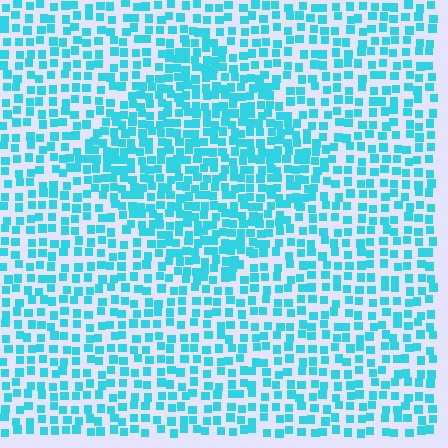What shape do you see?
I see a diamond.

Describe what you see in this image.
The image contains small cyan elements arranged at two different densities. A diamond-shaped region is visible where the elements are more densely packed than the surrounding area.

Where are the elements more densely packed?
The elements are more densely packed inside the diamond boundary.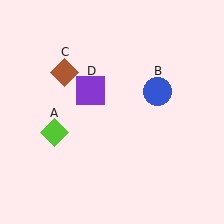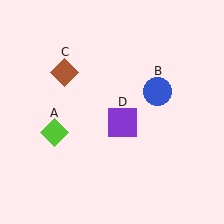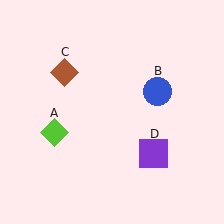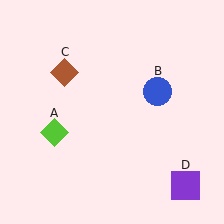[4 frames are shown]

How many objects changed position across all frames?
1 object changed position: purple square (object D).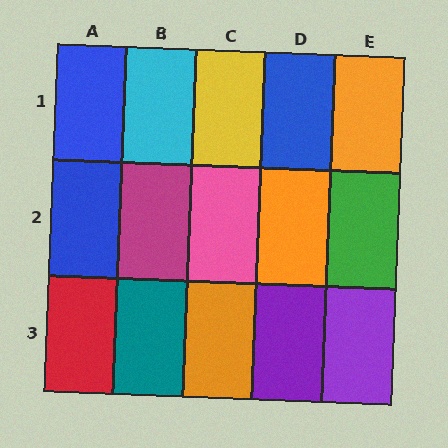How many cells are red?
1 cell is red.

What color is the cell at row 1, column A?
Blue.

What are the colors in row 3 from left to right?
Red, teal, orange, purple, purple.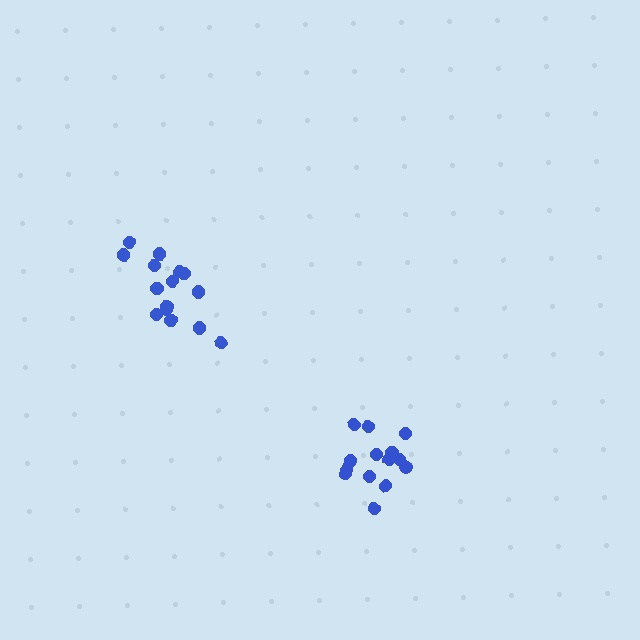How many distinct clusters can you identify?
There are 2 distinct clusters.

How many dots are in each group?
Group 1: 14 dots, Group 2: 15 dots (29 total).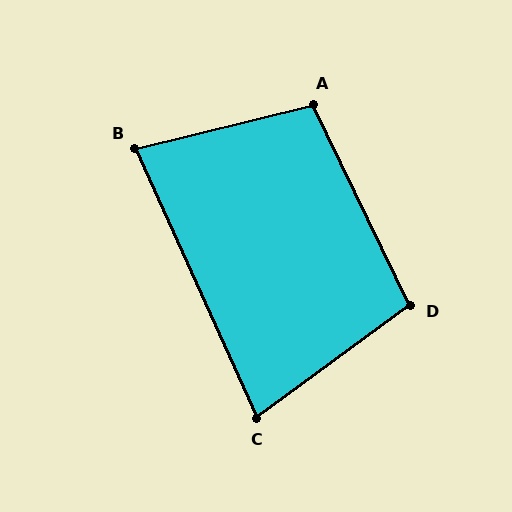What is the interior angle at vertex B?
Approximately 79 degrees (acute).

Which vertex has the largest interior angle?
A, at approximately 102 degrees.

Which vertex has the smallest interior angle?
C, at approximately 78 degrees.